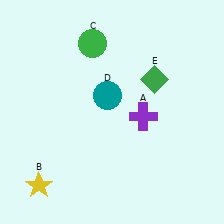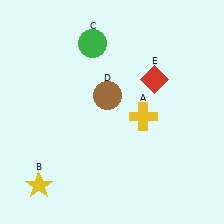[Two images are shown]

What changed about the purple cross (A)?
In Image 1, A is purple. In Image 2, it changed to yellow.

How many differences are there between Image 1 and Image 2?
There are 3 differences between the two images.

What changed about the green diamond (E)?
In Image 1, E is green. In Image 2, it changed to red.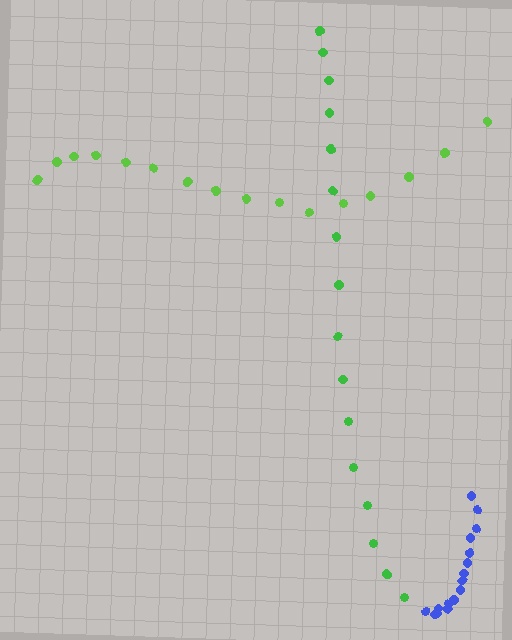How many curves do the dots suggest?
There are 3 distinct paths.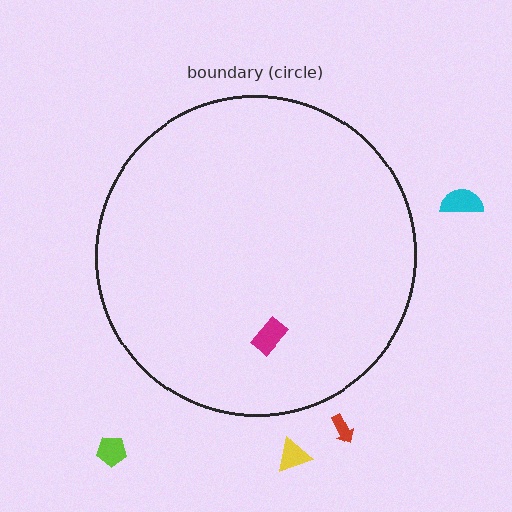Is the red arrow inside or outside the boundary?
Outside.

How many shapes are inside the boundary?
1 inside, 4 outside.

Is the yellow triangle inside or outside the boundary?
Outside.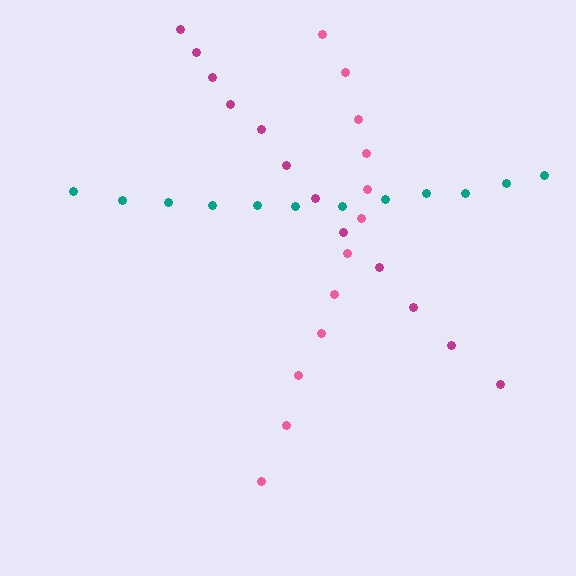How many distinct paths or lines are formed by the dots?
There are 3 distinct paths.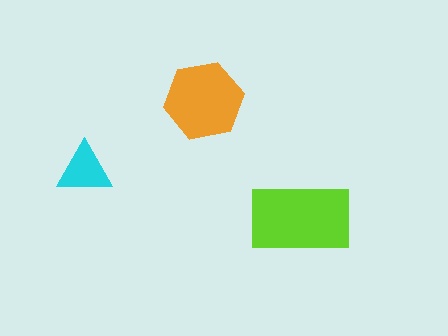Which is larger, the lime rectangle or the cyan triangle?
The lime rectangle.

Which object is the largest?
The lime rectangle.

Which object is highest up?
The orange hexagon is topmost.